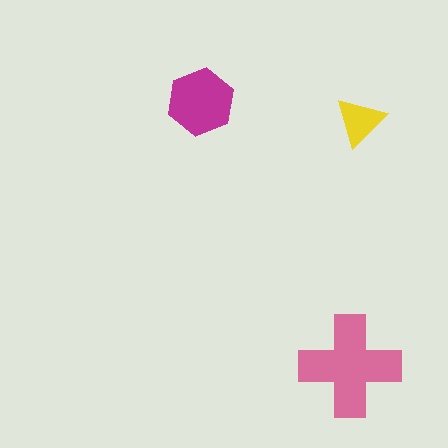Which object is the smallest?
The yellow triangle.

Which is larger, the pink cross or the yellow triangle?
The pink cross.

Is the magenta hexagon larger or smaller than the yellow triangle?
Larger.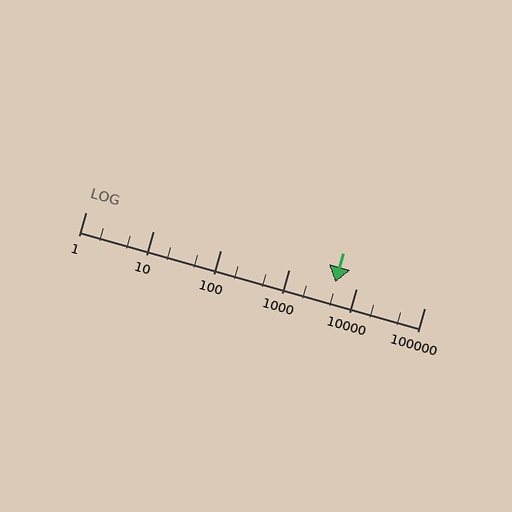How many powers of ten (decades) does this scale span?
The scale spans 5 decades, from 1 to 100000.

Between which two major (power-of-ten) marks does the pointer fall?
The pointer is between 1000 and 10000.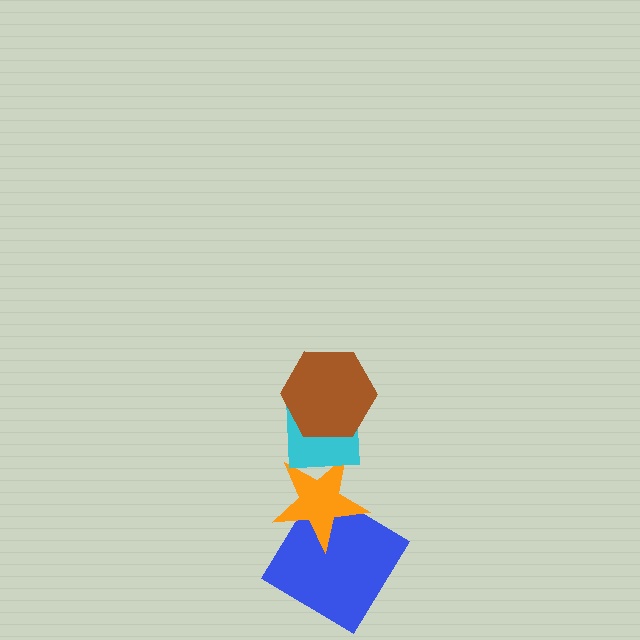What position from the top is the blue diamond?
The blue diamond is 4th from the top.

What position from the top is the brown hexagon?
The brown hexagon is 1st from the top.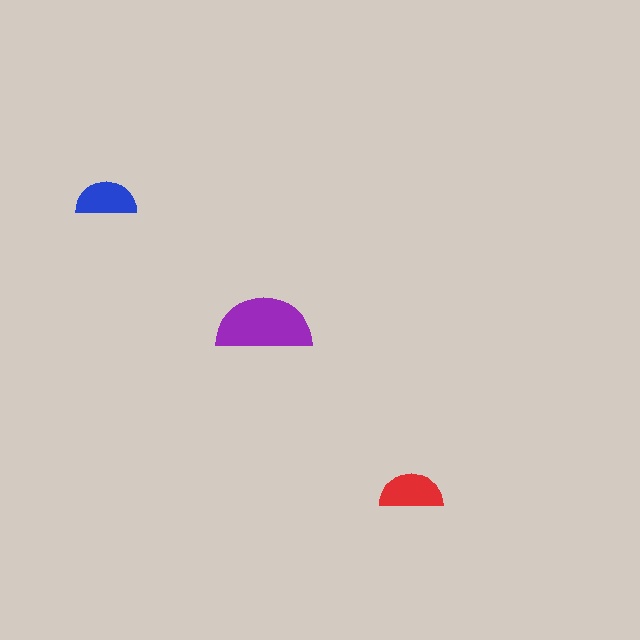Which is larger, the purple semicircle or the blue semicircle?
The purple one.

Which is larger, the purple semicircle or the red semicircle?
The purple one.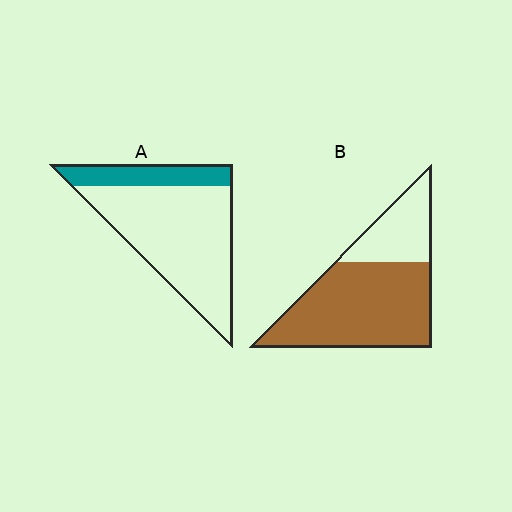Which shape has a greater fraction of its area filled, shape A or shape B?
Shape B.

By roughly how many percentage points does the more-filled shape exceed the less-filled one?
By roughly 50 percentage points (B over A).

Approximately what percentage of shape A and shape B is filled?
A is approximately 20% and B is approximately 70%.